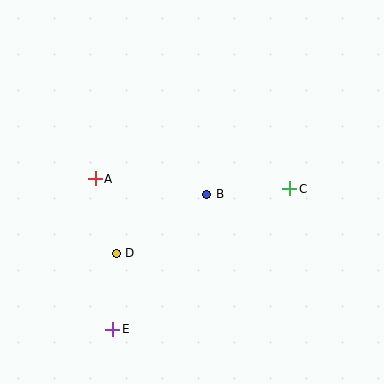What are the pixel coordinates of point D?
Point D is at (116, 253).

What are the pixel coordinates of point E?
Point E is at (113, 329).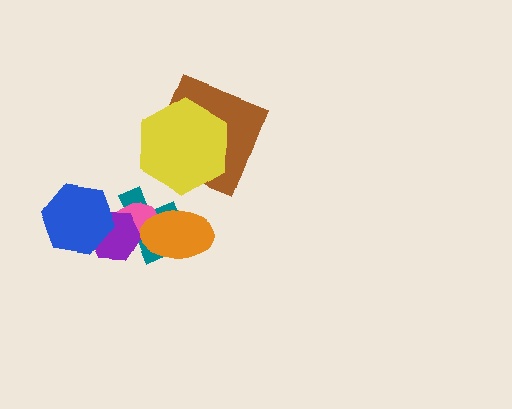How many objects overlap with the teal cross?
4 objects overlap with the teal cross.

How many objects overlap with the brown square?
1 object overlaps with the brown square.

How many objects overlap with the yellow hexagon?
1 object overlaps with the yellow hexagon.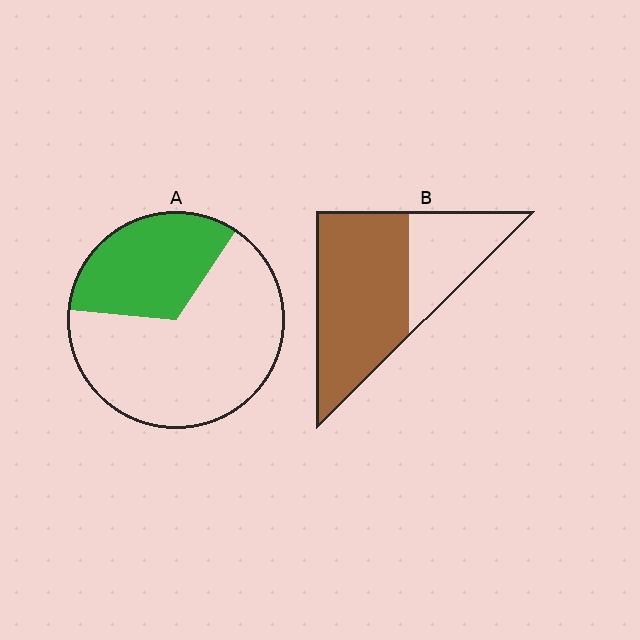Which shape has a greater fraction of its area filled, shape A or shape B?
Shape B.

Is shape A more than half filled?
No.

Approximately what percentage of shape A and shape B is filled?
A is approximately 35% and B is approximately 65%.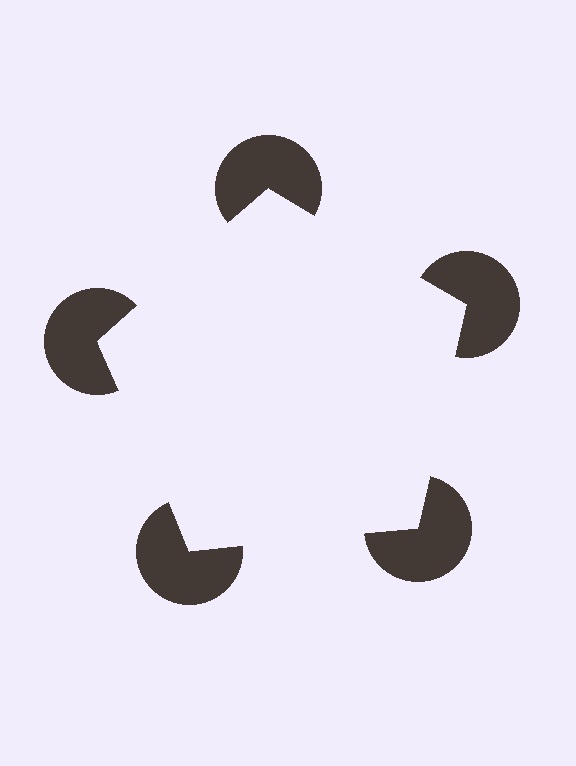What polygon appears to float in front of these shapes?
An illusory pentagon — its edges are inferred from the aligned wedge cuts in the pac-man discs, not physically drawn.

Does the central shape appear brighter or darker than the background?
It typically appears slightly brighter than the background, even though no actual brightness change is drawn.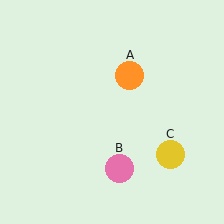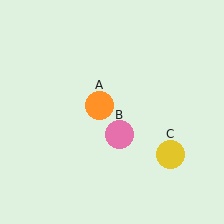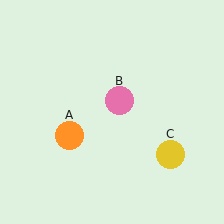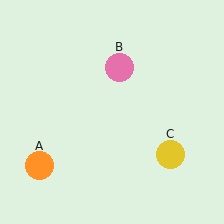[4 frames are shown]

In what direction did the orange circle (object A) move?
The orange circle (object A) moved down and to the left.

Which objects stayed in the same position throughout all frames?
Yellow circle (object C) remained stationary.